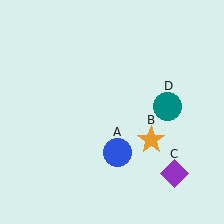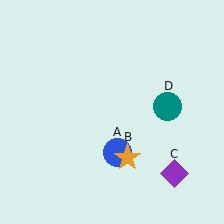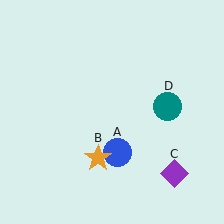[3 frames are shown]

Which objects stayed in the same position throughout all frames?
Blue circle (object A) and purple diamond (object C) and teal circle (object D) remained stationary.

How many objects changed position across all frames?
1 object changed position: orange star (object B).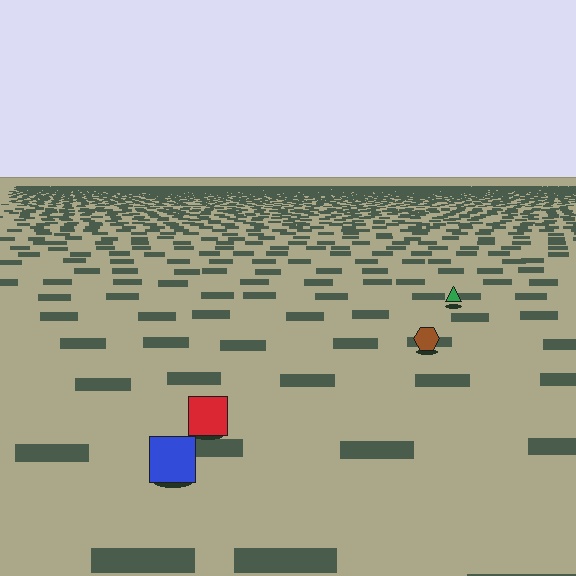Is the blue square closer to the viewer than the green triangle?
Yes. The blue square is closer — you can tell from the texture gradient: the ground texture is coarser near it.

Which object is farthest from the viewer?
The green triangle is farthest from the viewer. It appears smaller and the ground texture around it is denser.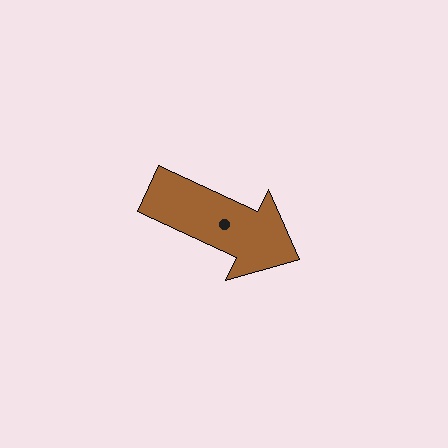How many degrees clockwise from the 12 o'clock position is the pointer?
Approximately 115 degrees.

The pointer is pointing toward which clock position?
Roughly 4 o'clock.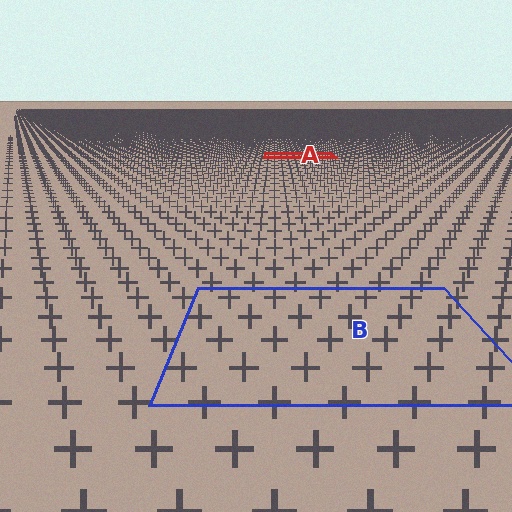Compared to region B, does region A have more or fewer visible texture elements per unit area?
Region A has more texture elements per unit area — they are packed more densely because it is farther away.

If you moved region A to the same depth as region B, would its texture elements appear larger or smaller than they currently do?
They would appear larger. At a closer depth, the same texture elements are projected at a bigger on-screen size.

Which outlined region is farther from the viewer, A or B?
Region A is farther from the viewer — the texture elements inside it appear smaller and more densely packed.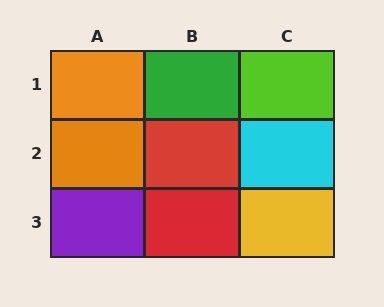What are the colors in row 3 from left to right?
Purple, red, yellow.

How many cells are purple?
1 cell is purple.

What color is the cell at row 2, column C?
Cyan.